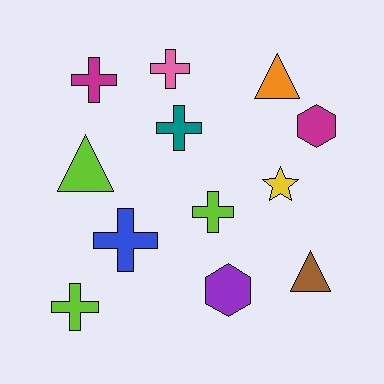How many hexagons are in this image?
There are 2 hexagons.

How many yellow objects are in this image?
There is 1 yellow object.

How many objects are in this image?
There are 12 objects.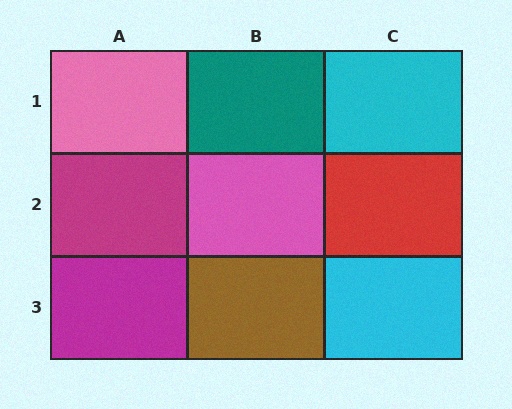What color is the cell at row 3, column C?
Cyan.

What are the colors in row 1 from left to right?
Pink, teal, cyan.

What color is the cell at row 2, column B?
Pink.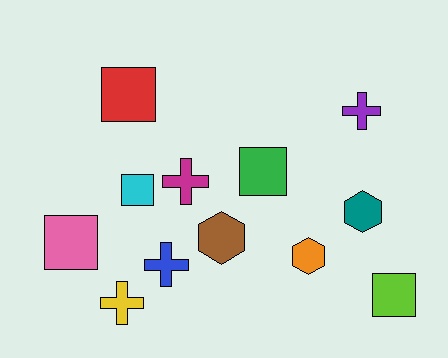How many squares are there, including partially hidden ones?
There are 5 squares.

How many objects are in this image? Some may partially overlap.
There are 12 objects.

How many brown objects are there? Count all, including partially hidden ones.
There is 1 brown object.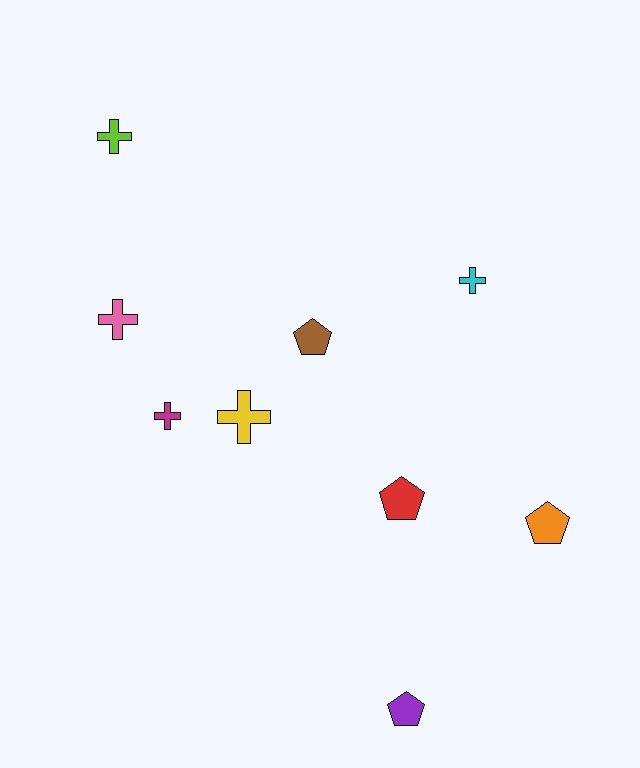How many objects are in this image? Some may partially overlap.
There are 9 objects.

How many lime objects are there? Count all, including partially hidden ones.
There is 1 lime object.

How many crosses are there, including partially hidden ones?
There are 5 crosses.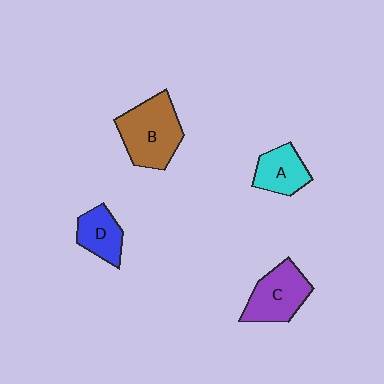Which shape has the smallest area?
Shape D (blue).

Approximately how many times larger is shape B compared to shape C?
Approximately 1.2 times.